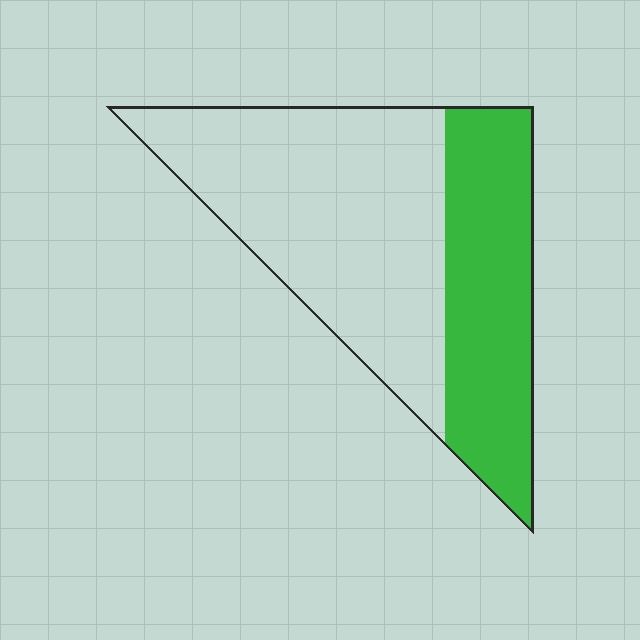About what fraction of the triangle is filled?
About three eighths (3/8).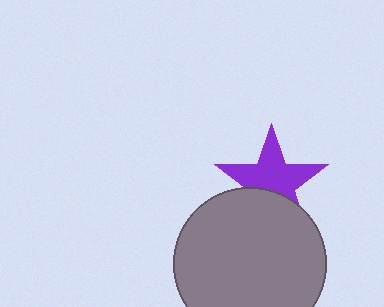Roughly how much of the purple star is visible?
Most of it is visible (roughly 65%).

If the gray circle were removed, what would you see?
You would see the complete purple star.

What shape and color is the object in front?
The object in front is a gray circle.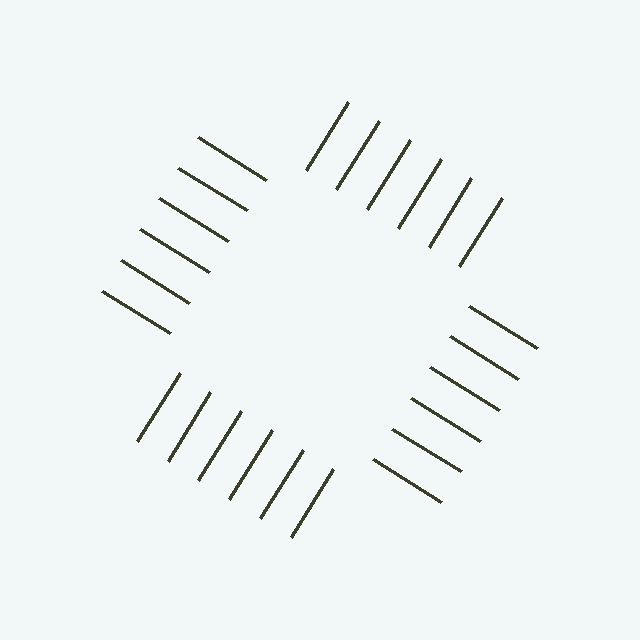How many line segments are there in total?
24 — 6 along each of the 4 edges.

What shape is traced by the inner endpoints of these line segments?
An illusory square — the line segments terminate on its edges but no continuous stroke is drawn.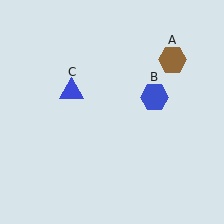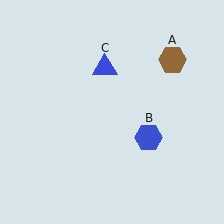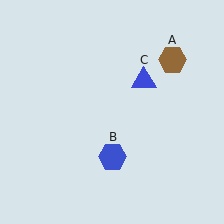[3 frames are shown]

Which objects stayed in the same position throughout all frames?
Brown hexagon (object A) remained stationary.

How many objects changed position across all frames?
2 objects changed position: blue hexagon (object B), blue triangle (object C).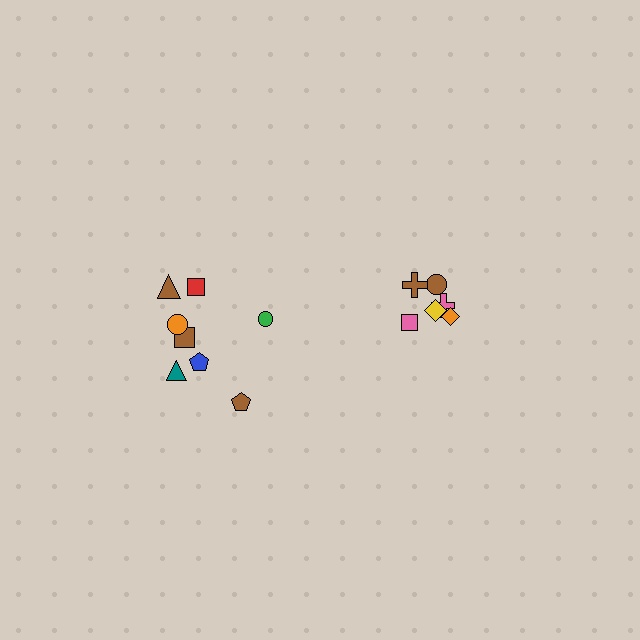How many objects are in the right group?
There are 6 objects.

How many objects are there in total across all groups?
There are 14 objects.